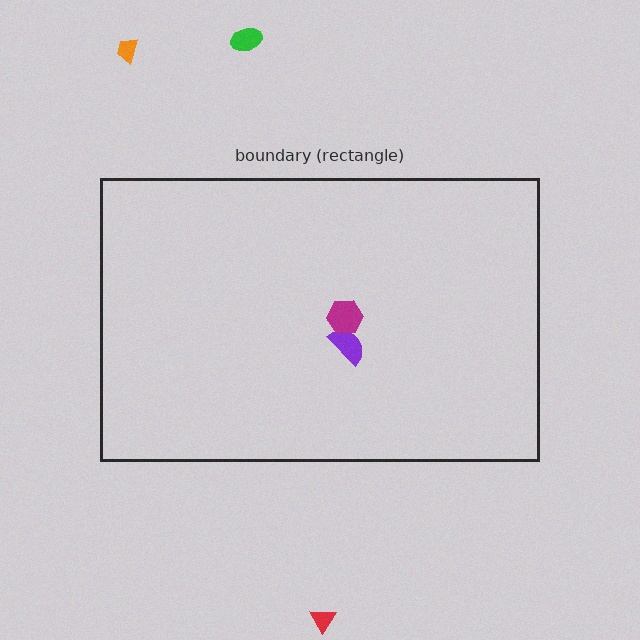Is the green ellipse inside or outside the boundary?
Outside.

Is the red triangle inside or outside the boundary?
Outside.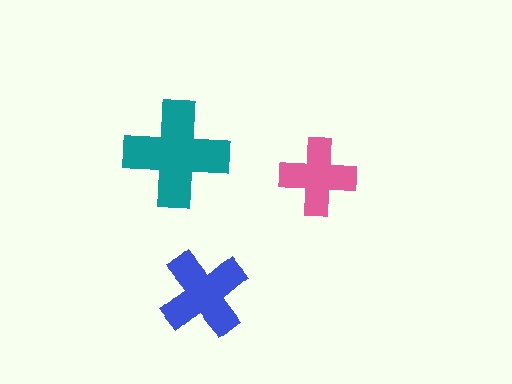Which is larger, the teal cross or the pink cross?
The teal one.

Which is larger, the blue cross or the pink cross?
The blue one.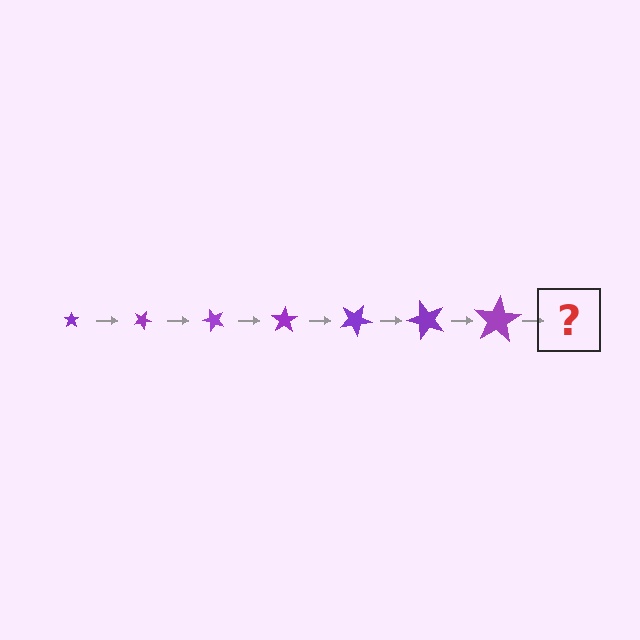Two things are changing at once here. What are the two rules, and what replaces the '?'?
The two rules are that the star grows larger each step and it rotates 25 degrees each step. The '?' should be a star, larger than the previous one and rotated 175 degrees from the start.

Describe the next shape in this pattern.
It should be a star, larger than the previous one and rotated 175 degrees from the start.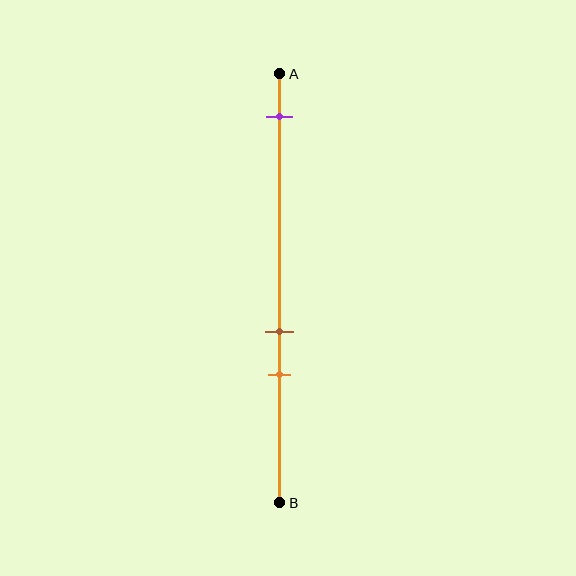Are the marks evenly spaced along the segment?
No, the marks are not evenly spaced.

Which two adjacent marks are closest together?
The brown and orange marks are the closest adjacent pair.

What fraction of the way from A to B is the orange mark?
The orange mark is approximately 70% (0.7) of the way from A to B.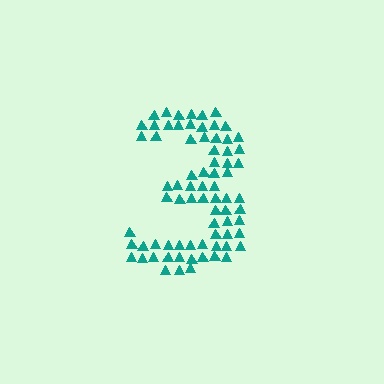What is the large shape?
The large shape is the digit 3.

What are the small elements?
The small elements are triangles.